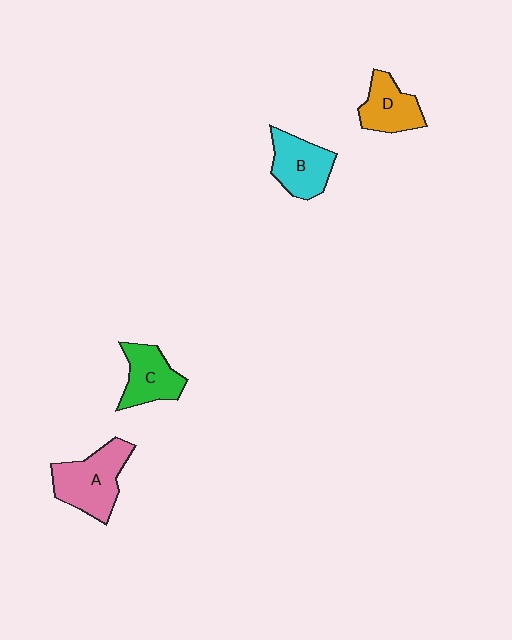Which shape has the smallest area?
Shape D (orange).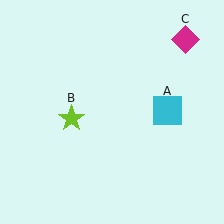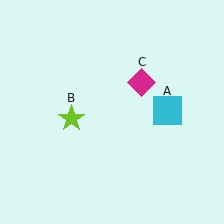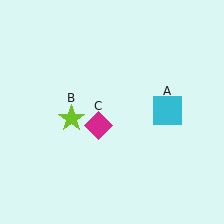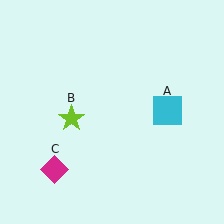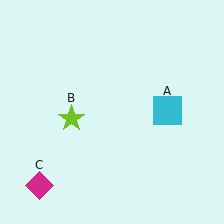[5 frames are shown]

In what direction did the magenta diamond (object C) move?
The magenta diamond (object C) moved down and to the left.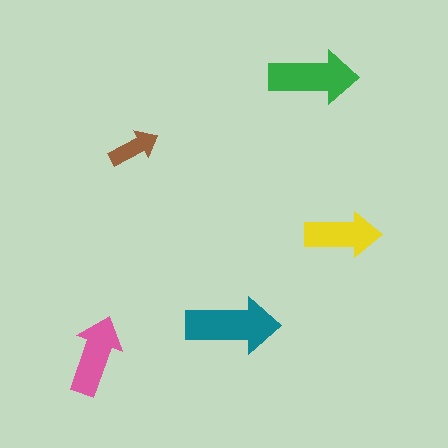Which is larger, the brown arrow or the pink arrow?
The pink one.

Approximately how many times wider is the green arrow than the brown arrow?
About 2 times wider.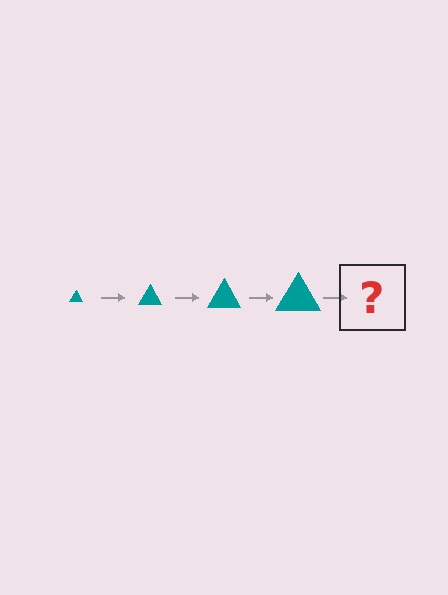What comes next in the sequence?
The next element should be a teal triangle, larger than the previous one.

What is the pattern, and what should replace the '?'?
The pattern is that the triangle gets progressively larger each step. The '?' should be a teal triangle, larger than the previous one.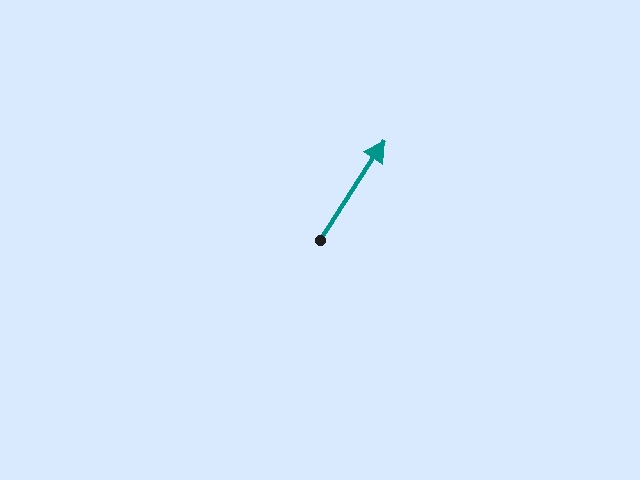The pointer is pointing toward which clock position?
Roughly 1 o'clock.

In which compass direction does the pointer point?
Northeast.